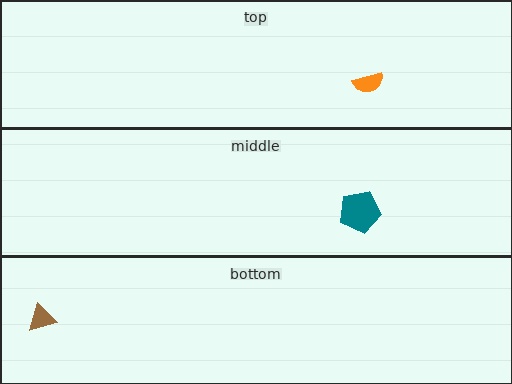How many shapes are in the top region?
1.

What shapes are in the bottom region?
The brown triangle.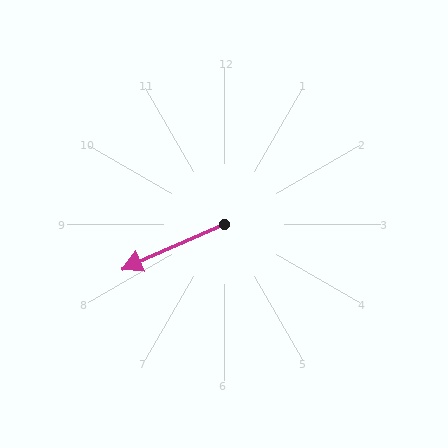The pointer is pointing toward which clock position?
Roughly 8 o'clock.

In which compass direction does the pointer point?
Southwest.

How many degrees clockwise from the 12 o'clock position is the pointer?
Approximately 246 degrees.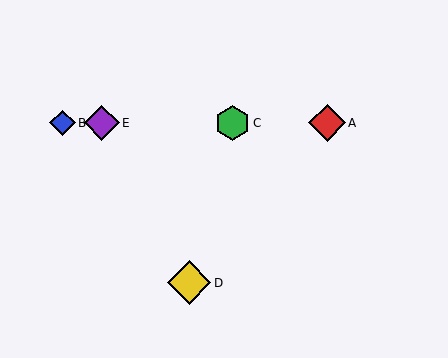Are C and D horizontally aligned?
No, C is at y≈123 and D is at y≈283.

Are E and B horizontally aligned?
Yes, both are at y≈123.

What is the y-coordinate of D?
Object D is at y≈283.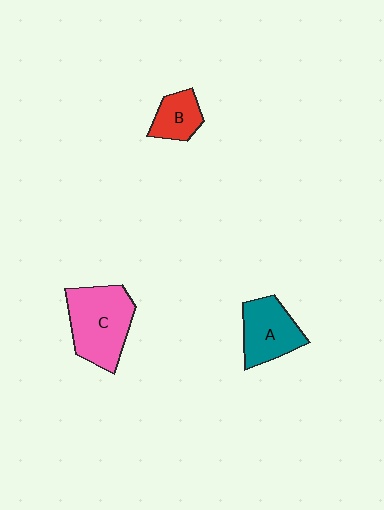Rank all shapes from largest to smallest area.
From largest to smallest: C (pink), A (teal), B (red).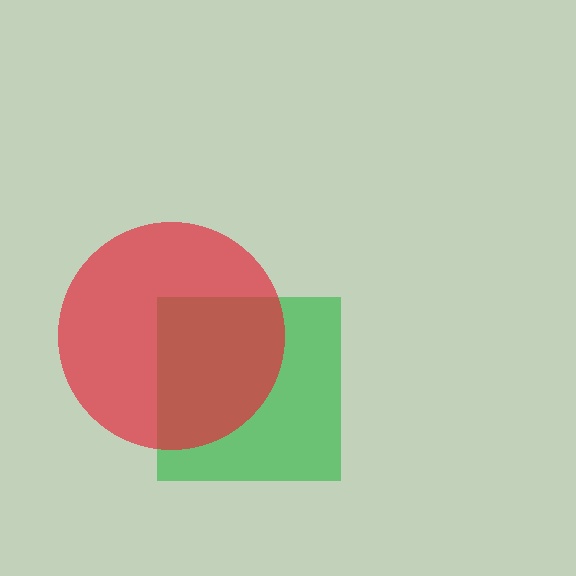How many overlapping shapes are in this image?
There are 2 overlapping shapes in the image.